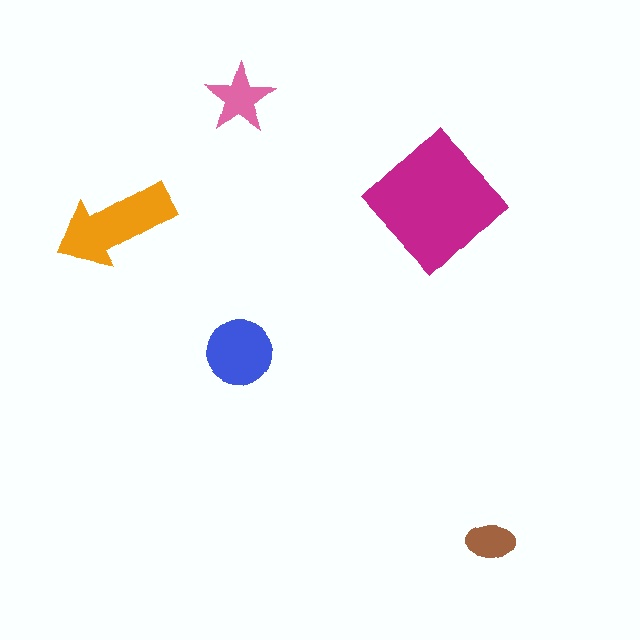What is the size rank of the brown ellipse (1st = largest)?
5th.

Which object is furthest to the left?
The orange arrow is leftmost.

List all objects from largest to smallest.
The magenta diamond, the orange arrow, the blue circle, the pink star, the brown ellipse.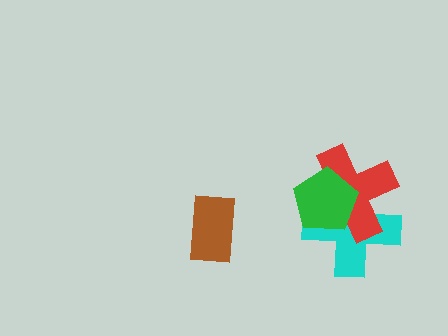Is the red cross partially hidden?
Yes, it is partially covered by another shape.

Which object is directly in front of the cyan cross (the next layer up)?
The red cross is directly in front of the cyan cross.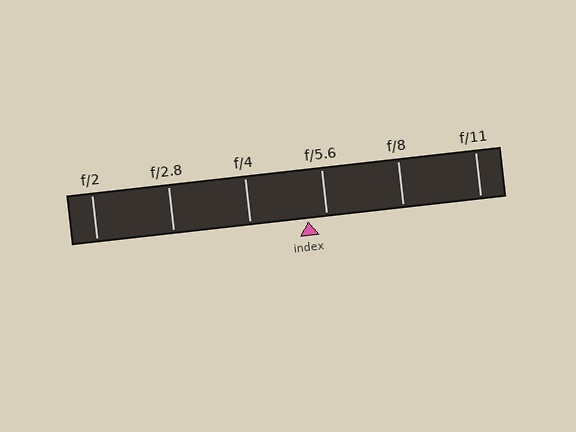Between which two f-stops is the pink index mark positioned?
The index mark is between f/4 and f/5.6.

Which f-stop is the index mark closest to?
The index mark is closest to f/5.6.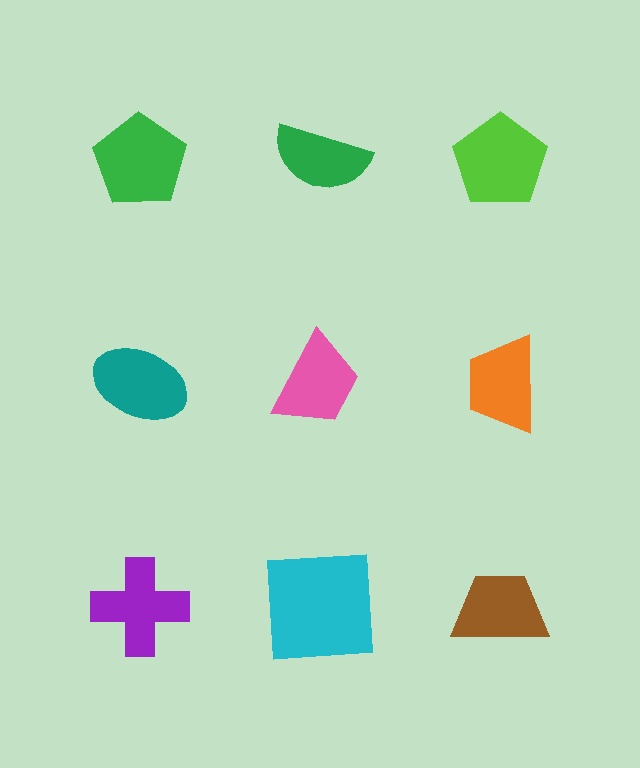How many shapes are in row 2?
3 shapes.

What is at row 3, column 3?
A brown trapezoid.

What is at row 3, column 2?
A cyan square.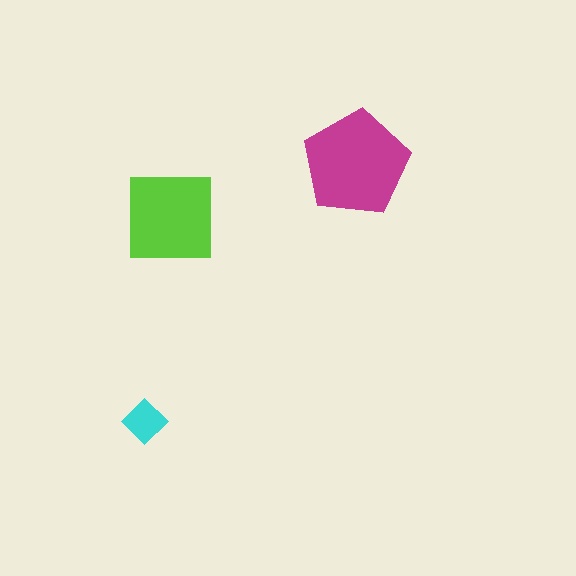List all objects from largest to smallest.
The magenta pentagon, the lime square, the cyan diamond.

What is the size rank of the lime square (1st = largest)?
2nd.